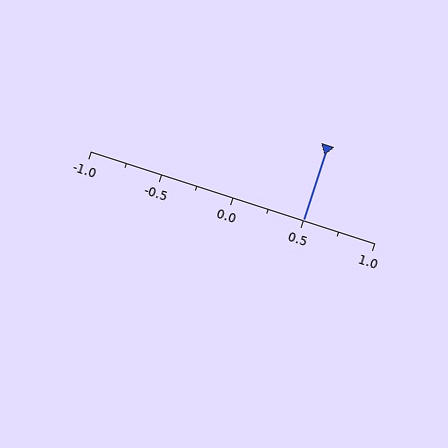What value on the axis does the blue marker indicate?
The marker indicates approximately 0.5.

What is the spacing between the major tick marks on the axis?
The major ticks are spaced 0.5 apart.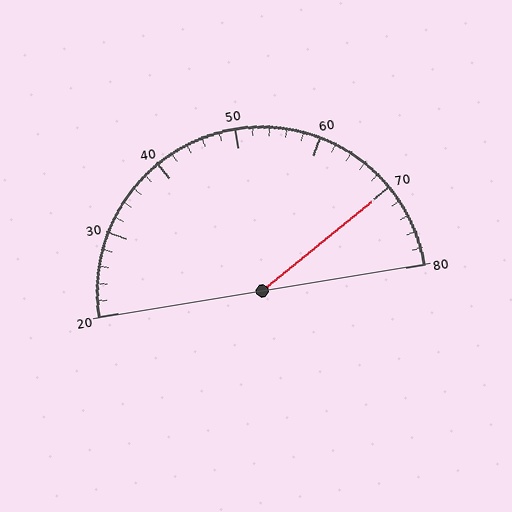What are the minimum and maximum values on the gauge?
The gauge ranges from 20 to 80.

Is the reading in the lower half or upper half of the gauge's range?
The reading is in the upper half of the range (20 to 80).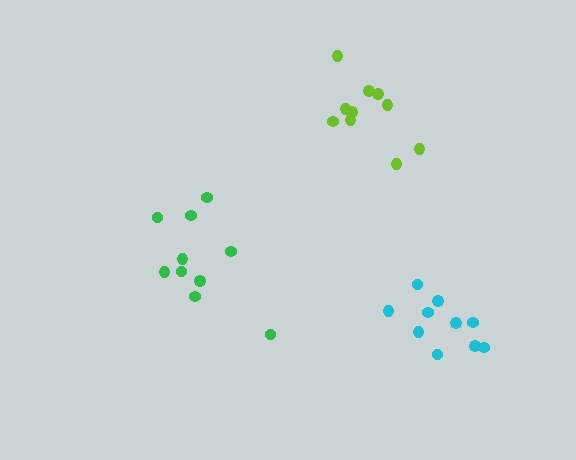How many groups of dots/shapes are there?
There are 3 groups.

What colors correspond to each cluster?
The clusters are colored: cyan, lime, green.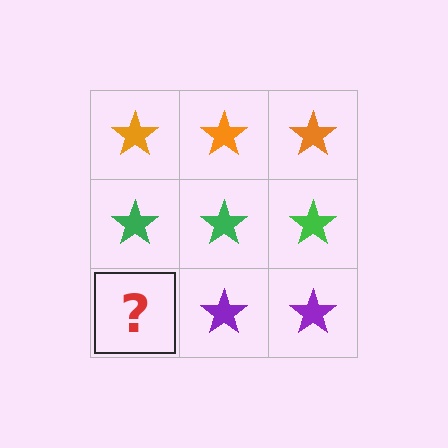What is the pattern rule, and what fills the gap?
The rule is that each row has a consistent color. The gap should be filled with a purple star.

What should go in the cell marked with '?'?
The missing cell should contain a purple star.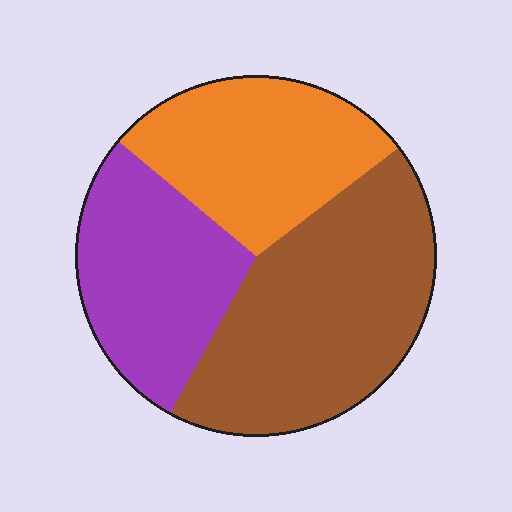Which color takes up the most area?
Brown, at roughly 45%.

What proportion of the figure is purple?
Purple takes up between a sixth and a third of the figure.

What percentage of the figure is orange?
Orange takes up about one quarter (1/4) of the figure.